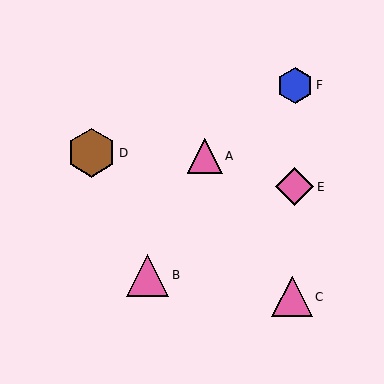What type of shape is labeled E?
Shape E is a pink diamond.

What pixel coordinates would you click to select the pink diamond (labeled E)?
Click at (295, 187) to select the pink diamond E.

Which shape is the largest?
The brown hexagon (labeled D) is the largest.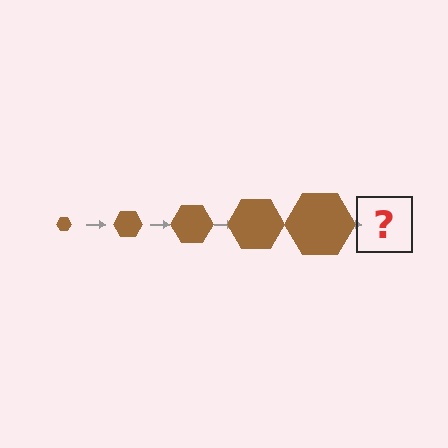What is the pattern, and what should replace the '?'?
The pattern is that the hexagon gets progressively larger each step. The '?' should be a brown hexagon, larger than the previous one.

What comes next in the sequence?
The next element should be a brown hexagon, larger than the previous one.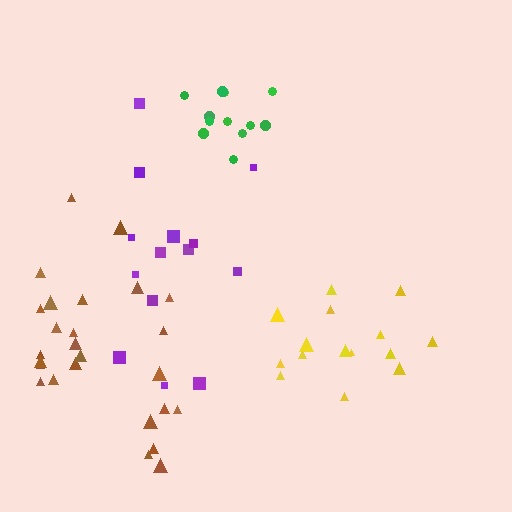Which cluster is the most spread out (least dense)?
Purple.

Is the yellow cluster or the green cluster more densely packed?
Green.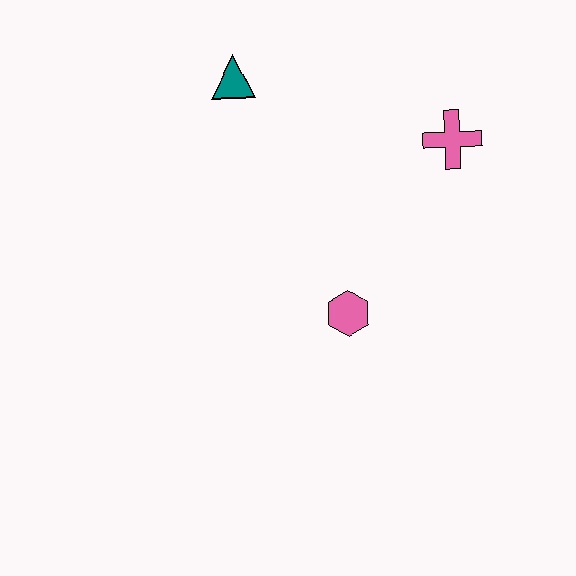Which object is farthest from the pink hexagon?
The teal triangle is farthest from the pink hexagon.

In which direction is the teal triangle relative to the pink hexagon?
The teal triangle is above the pink hexagon.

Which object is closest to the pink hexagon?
The pink cross is closest to the pink hexagon.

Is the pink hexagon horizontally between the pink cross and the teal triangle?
Yes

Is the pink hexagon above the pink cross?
No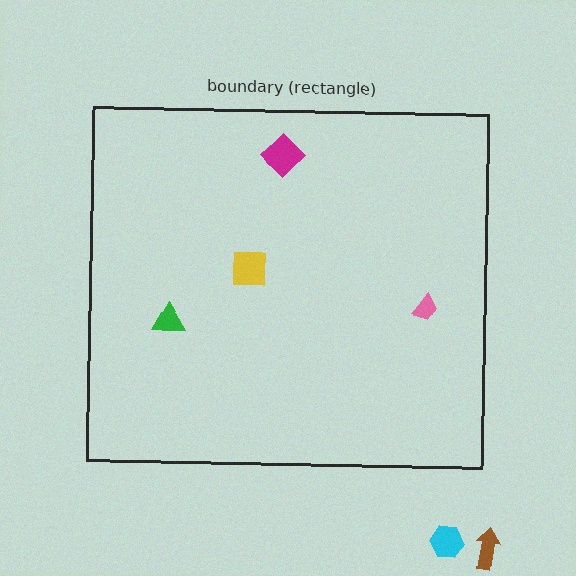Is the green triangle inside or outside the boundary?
Inside.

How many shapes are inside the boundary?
4 inside, 2 outside.